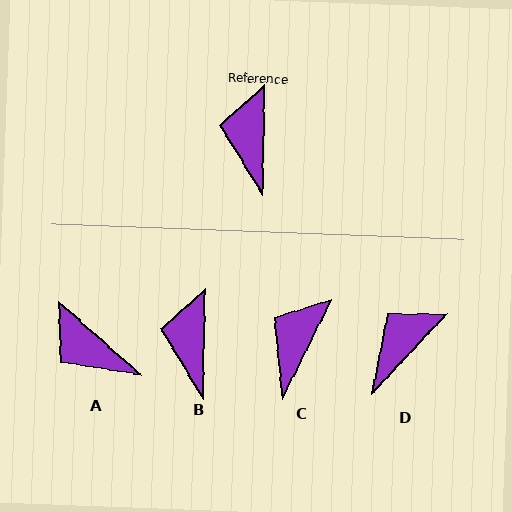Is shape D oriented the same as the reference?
No, it is off by about 42 degrees.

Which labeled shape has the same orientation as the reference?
B.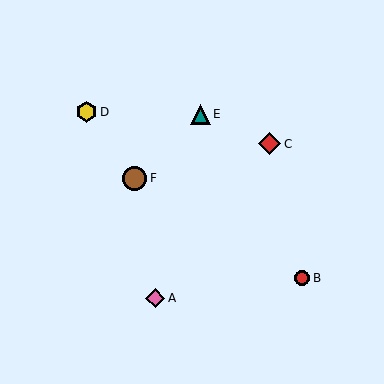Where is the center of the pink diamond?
The center of the pink diamond is at (155, 298).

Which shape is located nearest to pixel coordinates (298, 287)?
The red circle (labeled B) at (302, 278) is nearest to that location.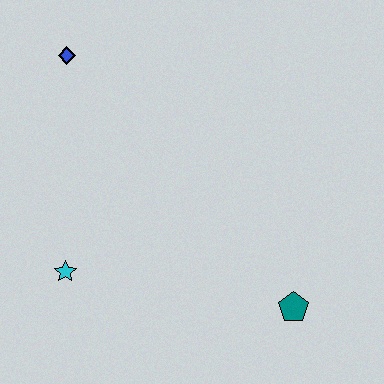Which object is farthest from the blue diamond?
The teal pentagon is farthest from the blue diamond.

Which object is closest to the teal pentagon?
The cyan star is closest to the teal pentagon.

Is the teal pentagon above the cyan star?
No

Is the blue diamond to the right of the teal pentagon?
No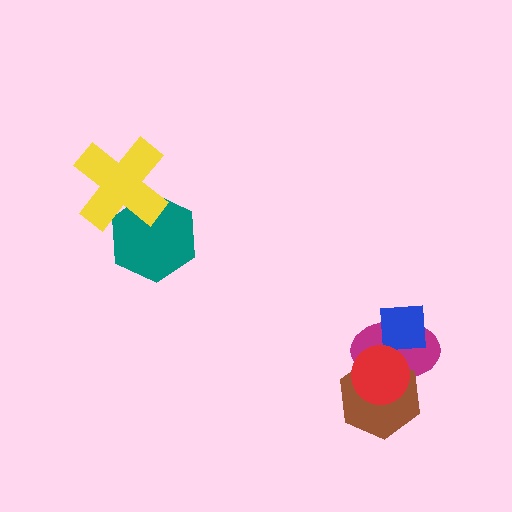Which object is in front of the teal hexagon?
The yellow cross is in front of the teal hexagon.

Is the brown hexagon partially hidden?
Yes, it is partially covered by another shape.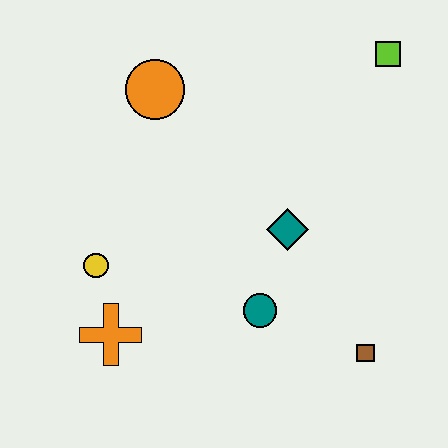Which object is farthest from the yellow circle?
The lime square is farthest from the yellow circle.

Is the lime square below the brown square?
No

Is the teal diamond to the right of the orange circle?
Yes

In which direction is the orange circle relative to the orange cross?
The orange circle is above the orange cross.